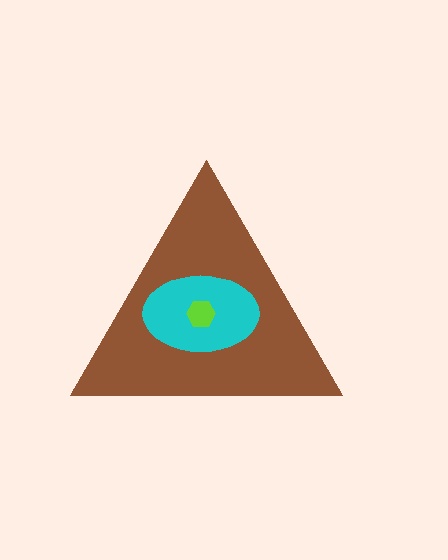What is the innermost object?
The lime hexagon.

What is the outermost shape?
The brown triangle.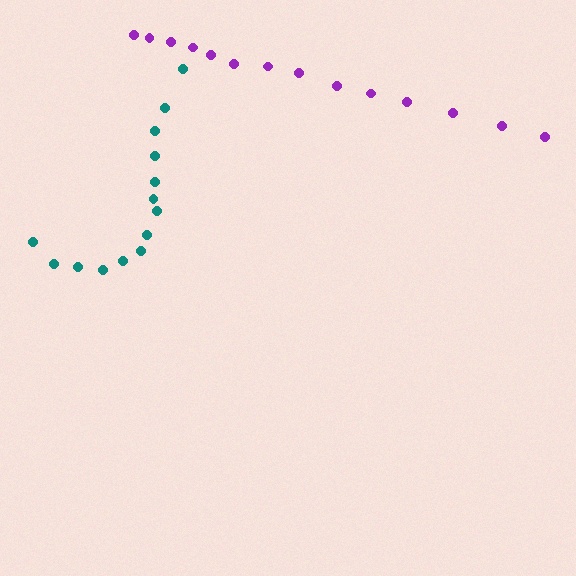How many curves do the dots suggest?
There are 2 distinct paths.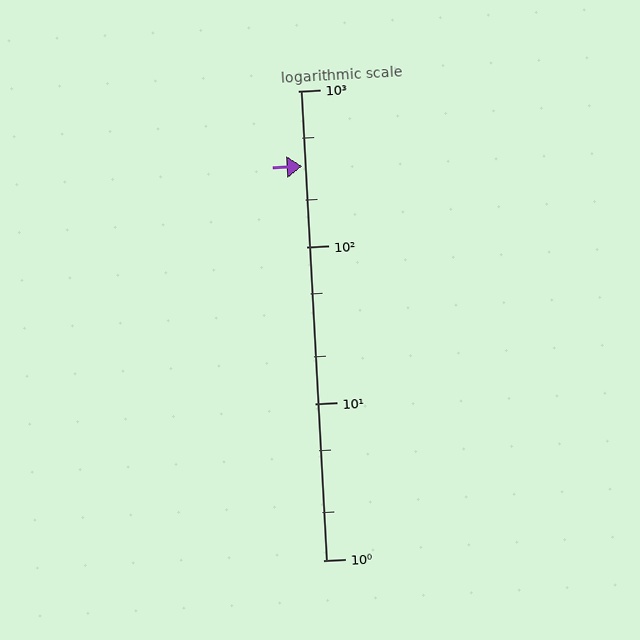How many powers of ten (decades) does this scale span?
The scale spans 3 decades, from 1 to 1000.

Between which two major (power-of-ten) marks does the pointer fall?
The pointer is between 100 and 1000.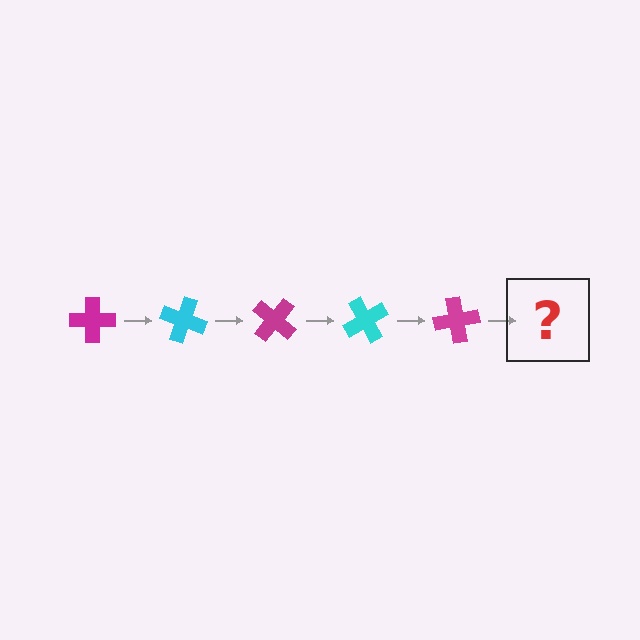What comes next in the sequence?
The next element should be a cyan cross, rotated 100 degrees from the start.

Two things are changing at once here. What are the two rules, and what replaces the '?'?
The two rules are that it rotates 20 degrees each step and the color cycles through magenta and cyan. The '?' should be a cyan cross, rotated 100 degrees from the start.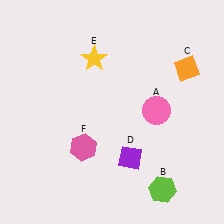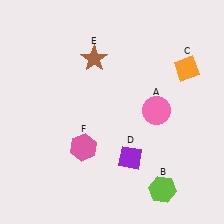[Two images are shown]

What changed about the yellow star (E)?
In Image 1, E is yellow. In Image 2, it changed to brown.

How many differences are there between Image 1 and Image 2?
There is 1 difference between the two images.